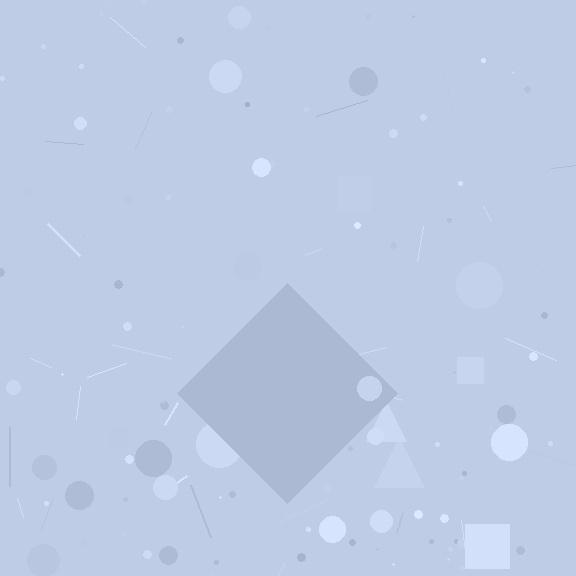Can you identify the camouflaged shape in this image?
The camouflaged shape is a diamond.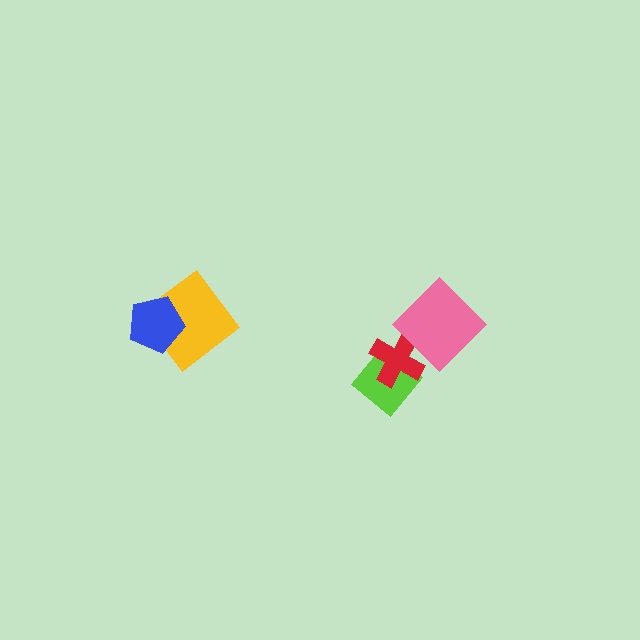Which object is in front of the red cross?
The pink diamond is in front of the red cross.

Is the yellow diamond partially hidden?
Yes, it is partially covered by another shape.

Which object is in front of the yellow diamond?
The blue pentagon is in front of the yellow diamond.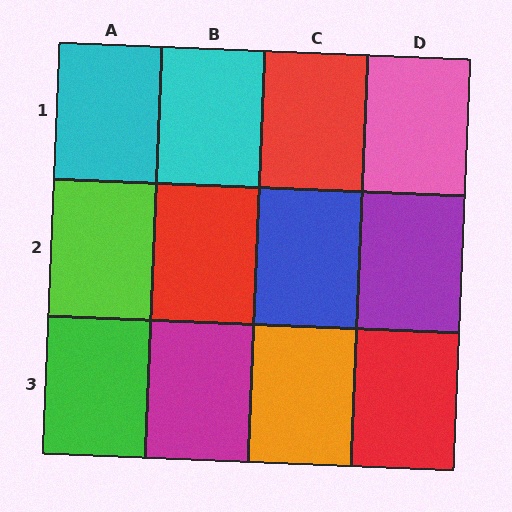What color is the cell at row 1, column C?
Red.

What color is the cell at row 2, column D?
Purple.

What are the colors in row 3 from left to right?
Green, magenta, orange, red.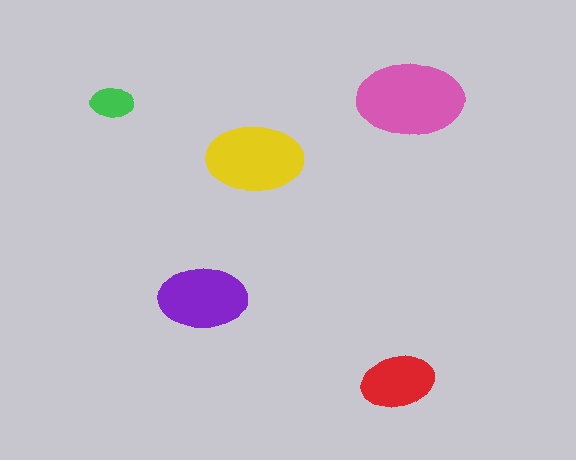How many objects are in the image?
There are 5 objects in the image.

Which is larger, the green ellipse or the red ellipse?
The red one.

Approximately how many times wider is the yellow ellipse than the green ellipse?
About 2 times wider.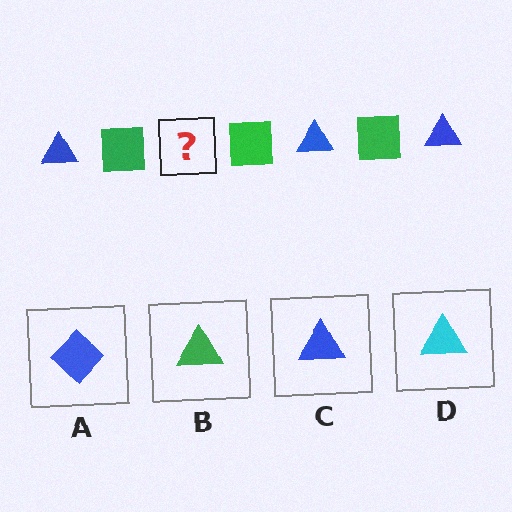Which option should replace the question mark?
Option C.